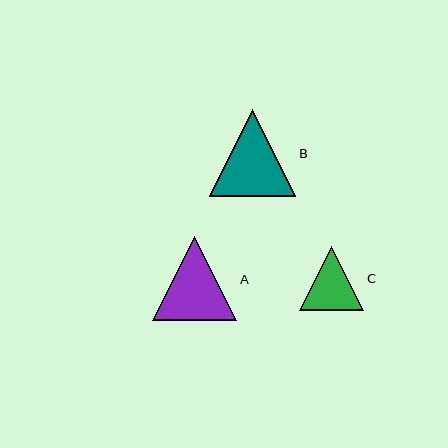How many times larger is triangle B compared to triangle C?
Triangle B is approximately 1.3 times the size of triangle C.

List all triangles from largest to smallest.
From largest to smallest: B, A, C.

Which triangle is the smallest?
Triangle C is the smallest with a size of approximately 64 pixels.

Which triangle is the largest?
Triangle B is the largest with a size of approximately 86 pixels.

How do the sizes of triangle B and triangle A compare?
Triangle B and triangle A are approximately the same size.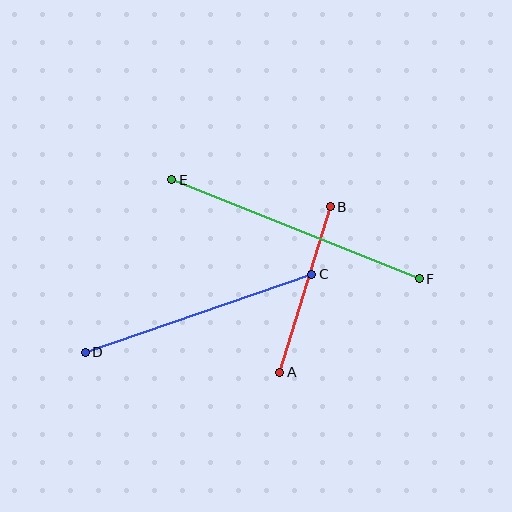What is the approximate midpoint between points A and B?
The midpoint is at approximately (305, 289) pixels.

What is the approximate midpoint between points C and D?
The midpoint is at approximately (199, 313) pixels.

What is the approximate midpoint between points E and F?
The midpoint is at approximately (295, 229) pixels.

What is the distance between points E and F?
The distance is approximately 267 pixels.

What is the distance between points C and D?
The distance is approximately 240 pixels.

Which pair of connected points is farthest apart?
Points E and F are farthest apart.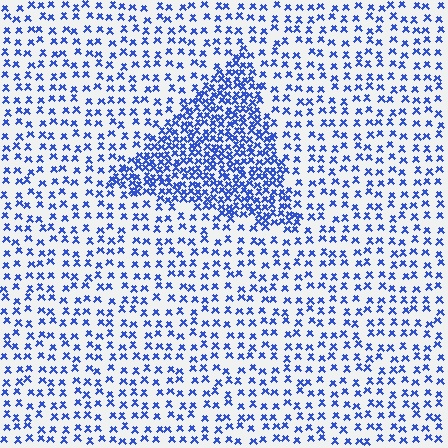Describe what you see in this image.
The image contains small blue elements arranged at two different densities. A triangle-shaped region is visible where the elements are more densely packed than the surrounding area.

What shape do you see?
I see a triangle.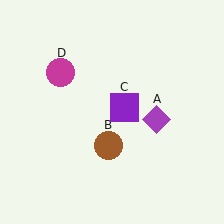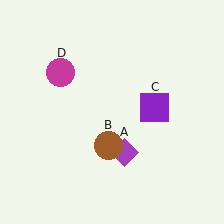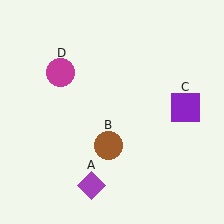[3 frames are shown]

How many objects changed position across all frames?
2 objects changed position: purple diamond (object A), purple square (object C).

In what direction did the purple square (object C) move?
The purple square (object C) moved right.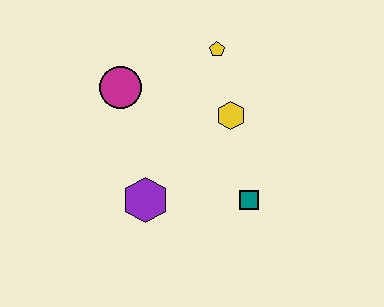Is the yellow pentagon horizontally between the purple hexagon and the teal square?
Yes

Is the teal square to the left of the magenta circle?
No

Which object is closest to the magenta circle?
The yellow pentagon is closest to the magenta circle.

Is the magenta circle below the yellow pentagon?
Yes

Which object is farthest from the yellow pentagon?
The purple hexagon is farthest from the yellow pentagon.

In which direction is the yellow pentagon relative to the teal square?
The yellow pentagon is above the teal square.